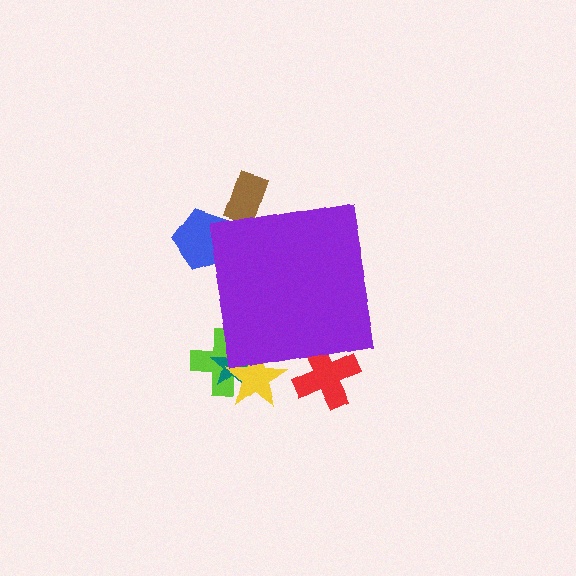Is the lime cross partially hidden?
Yes, the lime cross is partially hidden behind the purple square.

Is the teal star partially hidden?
Yes, the teal star is partially hidden behind the purple square.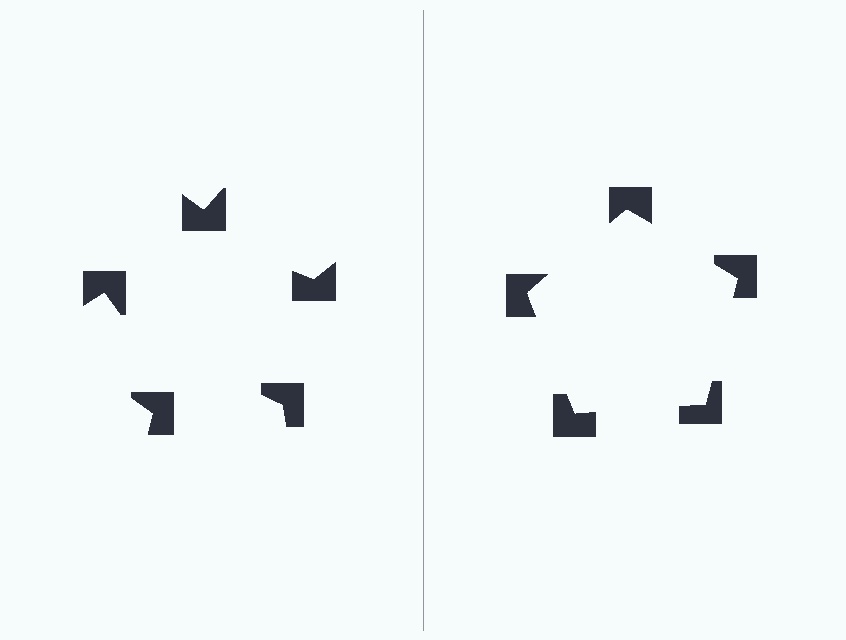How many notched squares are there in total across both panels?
10 — 5 on each side.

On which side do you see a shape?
An illusory pentagon appears on the right side. On the left side the wedge cuts are rotated, so no coherent shape forms.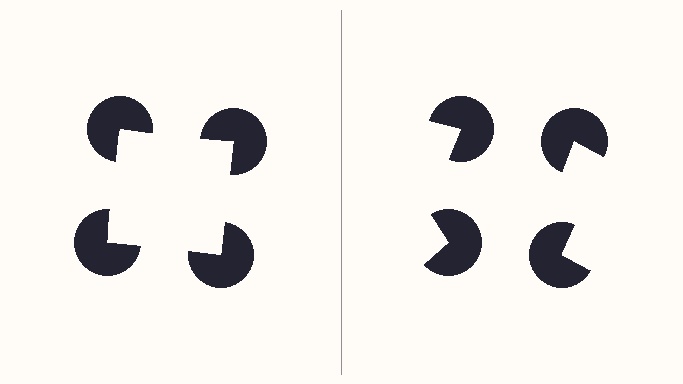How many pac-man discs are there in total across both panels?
8 — 4 on each side.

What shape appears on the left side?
An illusory square.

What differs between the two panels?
The pac-man discs are positioned identically on both sides; only the wedge orientations differ. On the left they align to a square; on the right they are misaligned.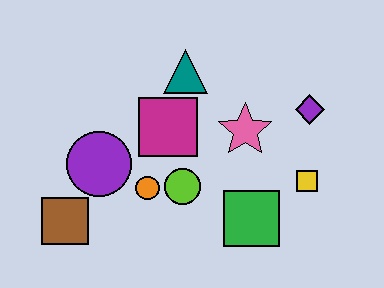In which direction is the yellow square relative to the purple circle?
The yellow square is to the right of the purple circle.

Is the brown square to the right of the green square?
No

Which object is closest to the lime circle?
The orange circle is closest to the lime circle.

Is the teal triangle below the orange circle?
No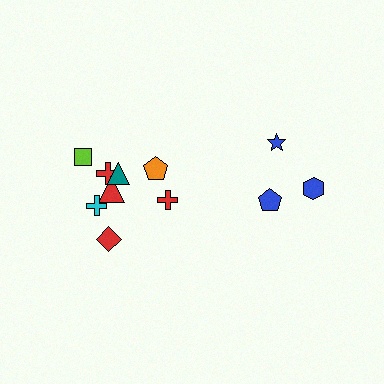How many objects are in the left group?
There are 8 objects.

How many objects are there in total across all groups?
There are 11 objects.